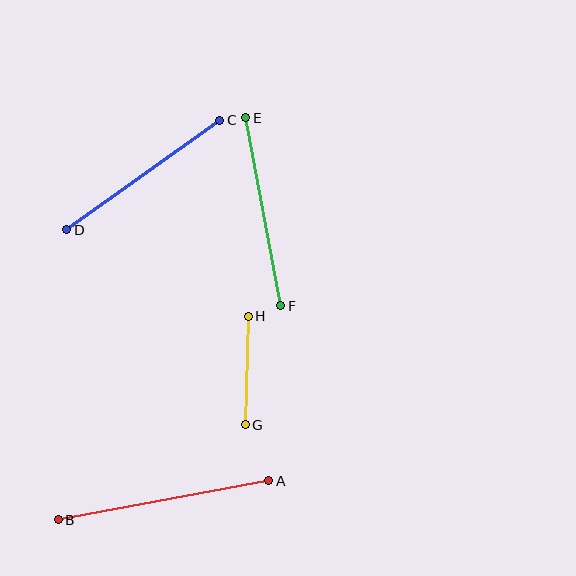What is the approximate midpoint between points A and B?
The midpoint is at approximately (163, 500) pixels.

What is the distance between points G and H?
The distance is approximately 108 pixels.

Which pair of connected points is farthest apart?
Points A and B are farthest apart.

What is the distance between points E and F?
The distance is approximately 191 pixels.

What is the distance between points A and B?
The distance is approximately 215 pixels.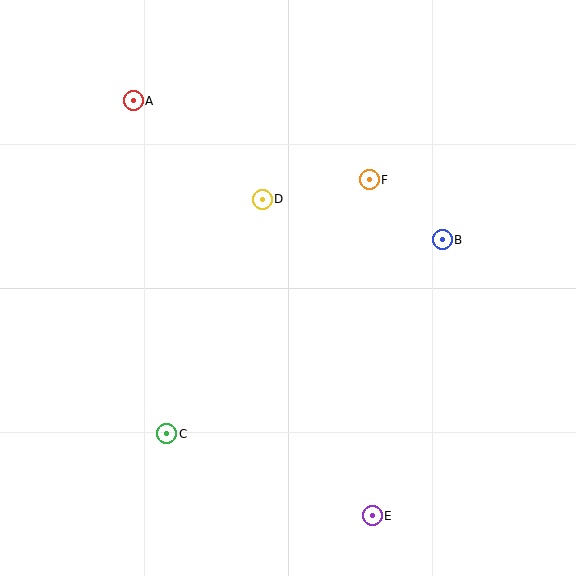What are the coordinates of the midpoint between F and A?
The midpoint between F and A is at (251, 140).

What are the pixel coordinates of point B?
Point B is at (442, 240).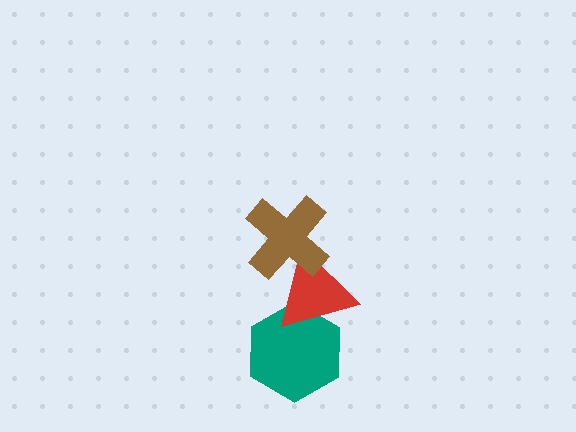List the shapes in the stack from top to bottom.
From top to bottom: the brown cross, the red triangle, the teal hexagon.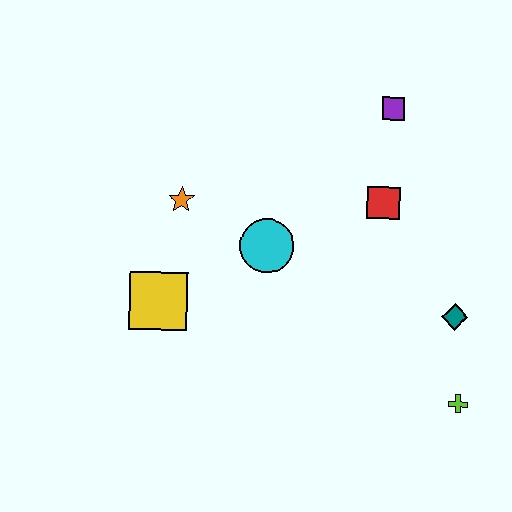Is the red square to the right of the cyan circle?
Yes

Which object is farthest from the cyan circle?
The lime cross is farthest from the cyan circle.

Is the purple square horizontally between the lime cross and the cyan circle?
Yes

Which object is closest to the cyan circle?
The orange star is closest to the cyan circle.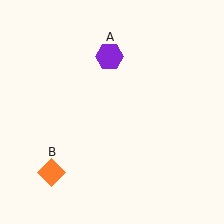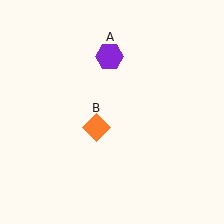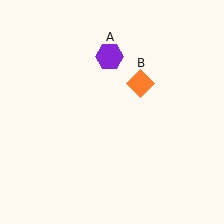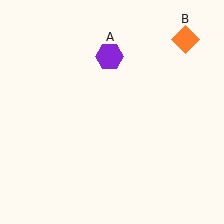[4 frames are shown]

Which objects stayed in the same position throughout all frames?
Purple hexagon (object A) remained stationary.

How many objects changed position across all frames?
1 object changed position: orange diamond (object B).